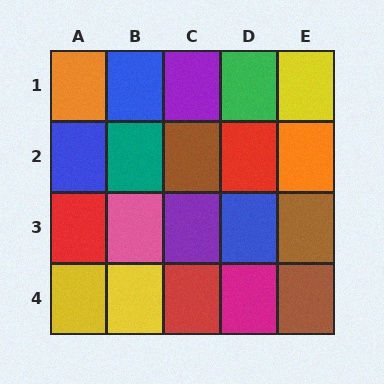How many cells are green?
1 cell is green.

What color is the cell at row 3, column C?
Purple.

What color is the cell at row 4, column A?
Yellow.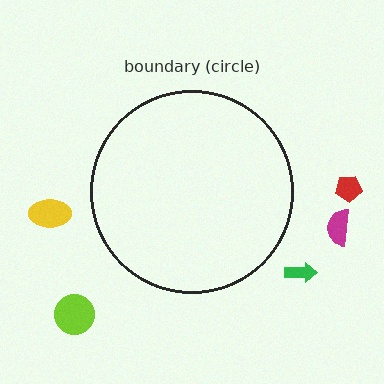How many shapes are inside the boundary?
0 inside, 5 outside.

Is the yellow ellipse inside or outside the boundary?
Outside.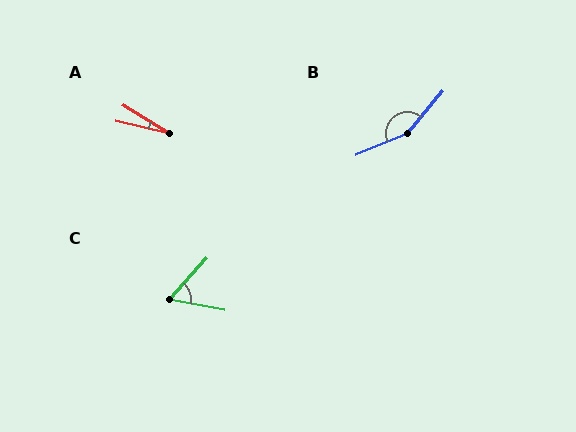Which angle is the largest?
B, at approximately 153 degrees.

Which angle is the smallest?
A, at approximately 19 degrees.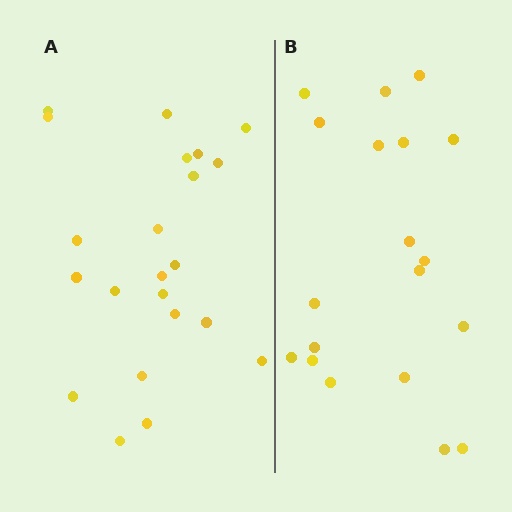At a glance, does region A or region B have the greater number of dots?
Region A (the left region) has more dots.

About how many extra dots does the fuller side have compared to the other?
Region A has just a few more — roughly 2 or 3 more dots than region B.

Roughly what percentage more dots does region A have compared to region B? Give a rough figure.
About 15% more.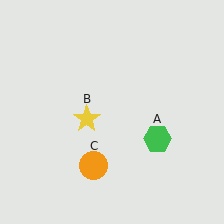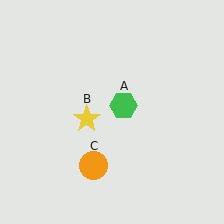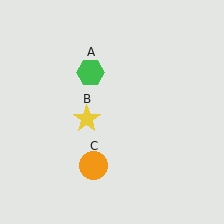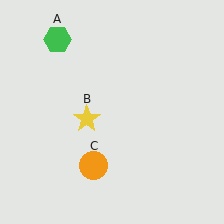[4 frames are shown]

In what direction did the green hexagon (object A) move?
The green hexagon (object A) moved up and to the left.